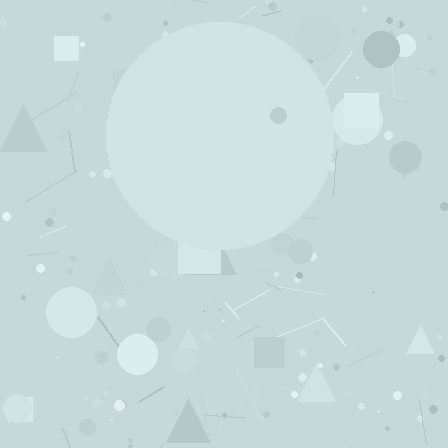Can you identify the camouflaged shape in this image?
The camouflaged shape is a circle.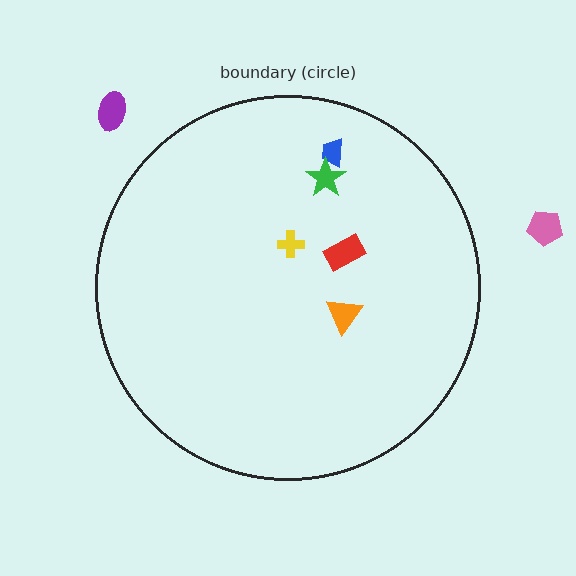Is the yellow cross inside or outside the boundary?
Inside.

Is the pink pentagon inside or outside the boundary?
Outside.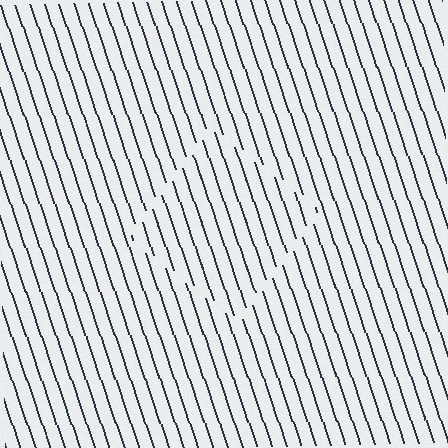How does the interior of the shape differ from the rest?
The interior of the shape contains the same grating, shifted by half a period — the contour is defined by the phase discontinuity where line-ends from the inner and outer gratings abut.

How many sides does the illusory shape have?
4 sides — the line-ends trace a square.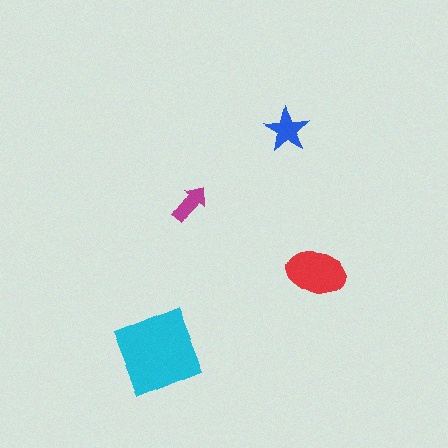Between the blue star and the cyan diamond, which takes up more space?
The cyan diamond.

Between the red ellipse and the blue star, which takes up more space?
The red ellipse.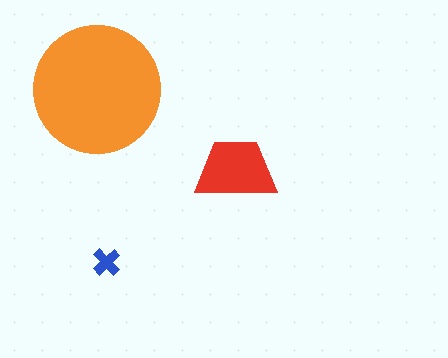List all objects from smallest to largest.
The blue cross, the red trapezoid, the orange circle.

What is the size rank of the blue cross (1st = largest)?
3rd.